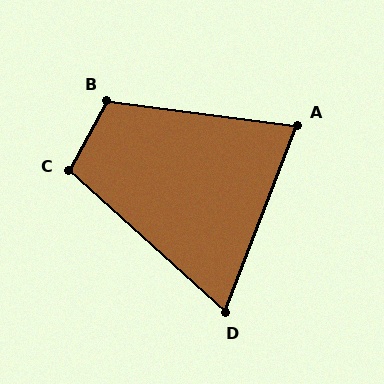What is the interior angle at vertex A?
Approximately 76 degrees (acute).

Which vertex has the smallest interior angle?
D, at approximately 69 degrees.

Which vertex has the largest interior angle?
B, at approximately 111 degrees.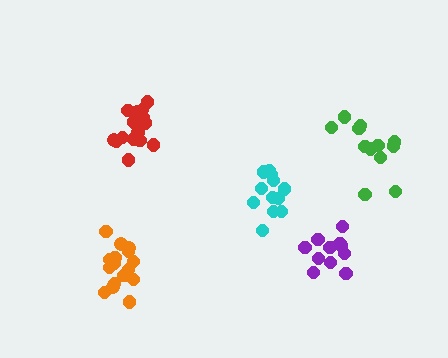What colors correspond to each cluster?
The clusters are colored: purple, orange, red, green, cyan.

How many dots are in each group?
Group 1: 11 dots, Group 2: 17 dots, Group 3: 17 dots, Group 4: 12 dots, Group 5: 12 dots (69 total).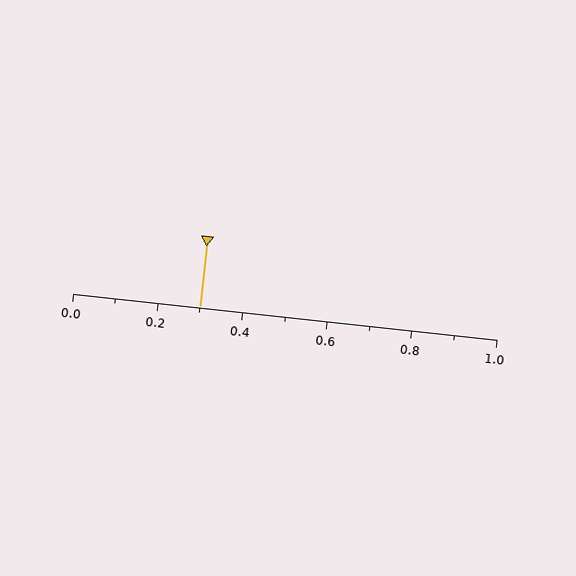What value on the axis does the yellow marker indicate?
The marker indicates approximately 0.3.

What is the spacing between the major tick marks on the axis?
The major ticks are spaced 0.2 apart.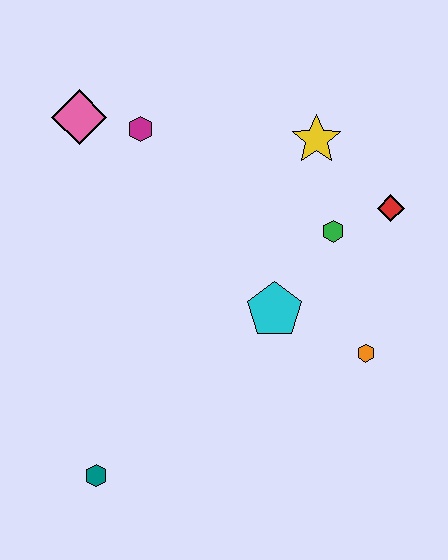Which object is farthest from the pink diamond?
The orange hexagon is farthest from the pink diamond.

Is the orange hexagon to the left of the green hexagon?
No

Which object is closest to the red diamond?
The green hexagon is closest to the red diamond.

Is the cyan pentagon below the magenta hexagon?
Yes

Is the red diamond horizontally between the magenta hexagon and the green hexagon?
No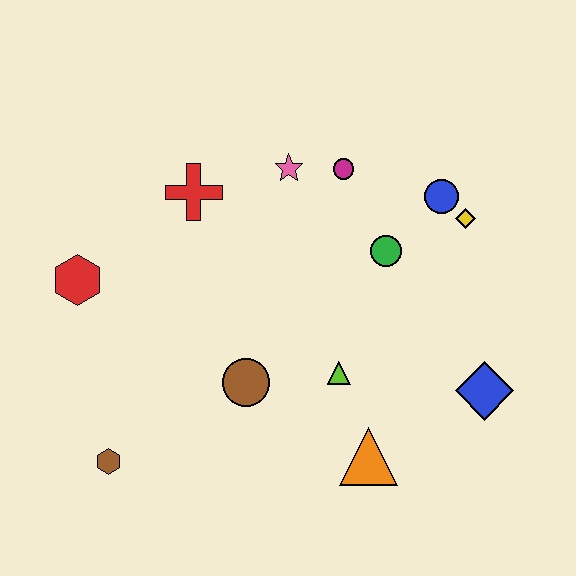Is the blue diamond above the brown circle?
No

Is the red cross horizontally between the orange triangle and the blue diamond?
No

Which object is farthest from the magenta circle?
The brown hexagon is farthest from the magenta circle.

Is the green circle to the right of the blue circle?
No